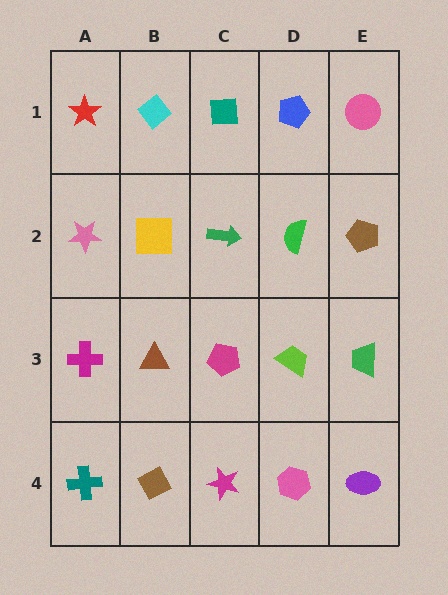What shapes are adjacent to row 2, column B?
A cyan diamond (row 1, column B), a brown triangle (row 3, column B), a pink star (row 2, column A), a green arrow (row 2, column C).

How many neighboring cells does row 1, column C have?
3.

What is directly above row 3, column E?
A brown pentagon.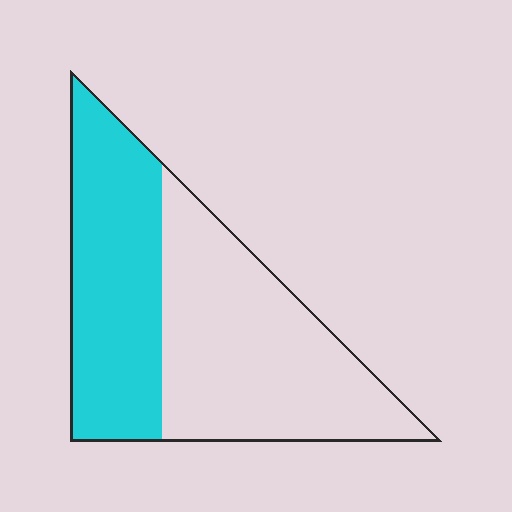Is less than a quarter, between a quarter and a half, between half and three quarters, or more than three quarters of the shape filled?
Between a quarter and a half.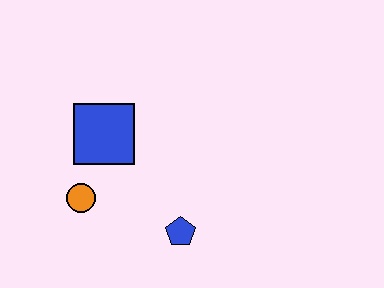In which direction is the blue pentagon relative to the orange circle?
The blue pentagon is to the right of the orange circle.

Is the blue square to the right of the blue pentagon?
No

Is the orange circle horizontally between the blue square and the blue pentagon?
No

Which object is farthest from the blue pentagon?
The blue square is farthest from the blue pentagon.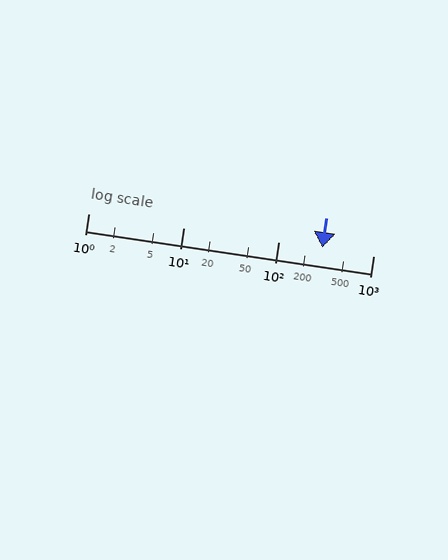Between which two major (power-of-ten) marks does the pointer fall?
The pointer is between 100 and 1000.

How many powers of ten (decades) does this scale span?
The scale spans 3 decades, from 1 to 1000.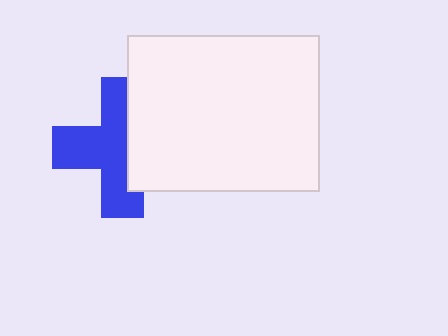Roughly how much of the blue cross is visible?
About half of it is visible (roughly 61%).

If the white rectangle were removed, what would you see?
You would see the complete blue cross.